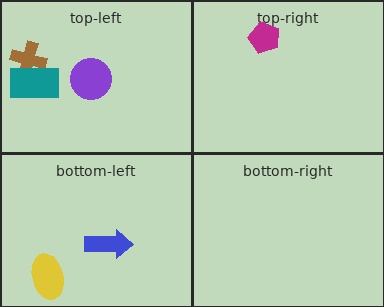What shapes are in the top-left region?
The purple circle, the brown cross, the teal rectangle.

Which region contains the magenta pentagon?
The top-right region.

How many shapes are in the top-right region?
1.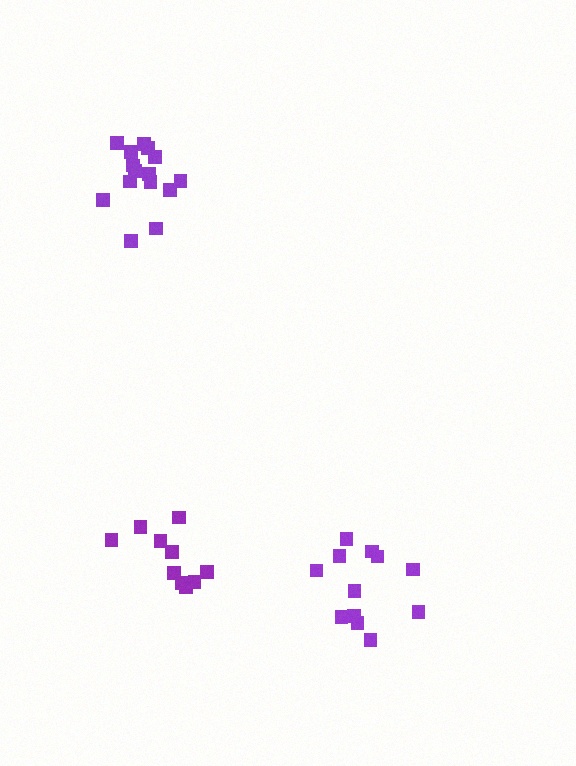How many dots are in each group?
Group 1: 10 dots, Group 2: 12 dots, Group 3: 15 dots (37 total).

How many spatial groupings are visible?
There are 3 spatial groupings.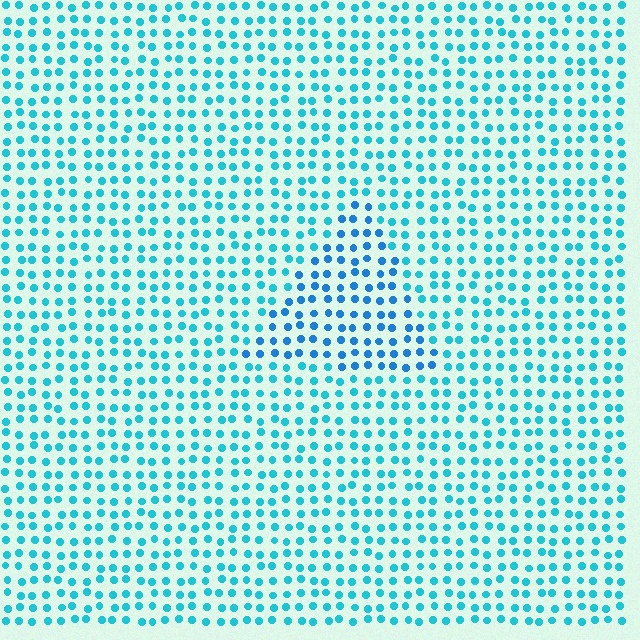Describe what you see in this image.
The image is filled with small cyan elements in a uniform arrangement. A triangle-shaped region is visible where the elements are tinted to a slightly different hue, forming a subtle color boundary.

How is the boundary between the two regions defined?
The boundary is defined purely by a slight shift in hue (about 23 degrees). Spacing, size, and orientation are identical on both sides.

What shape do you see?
I see a triangle.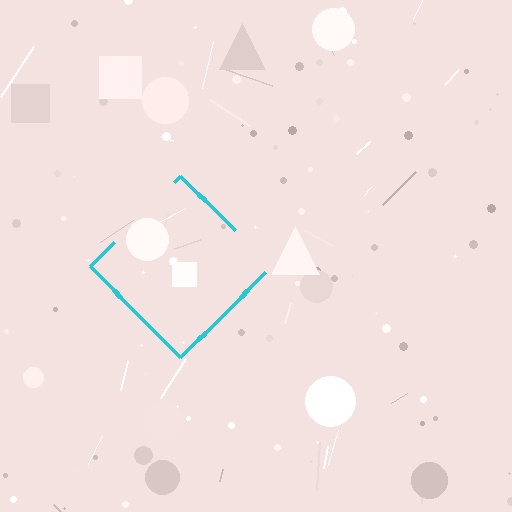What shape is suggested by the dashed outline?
The dashed outline suggests a diamond.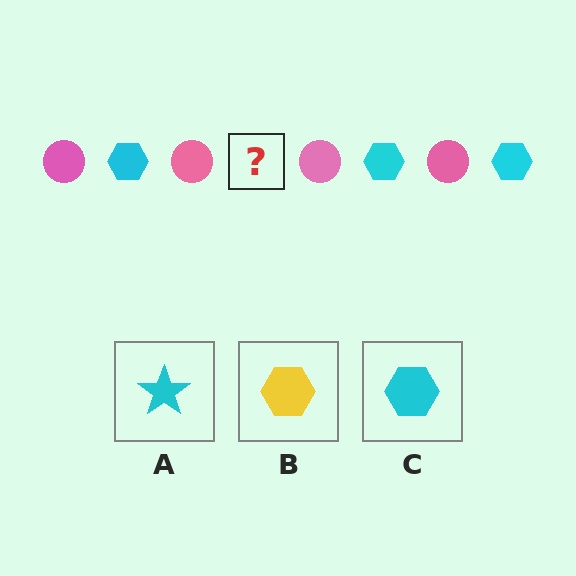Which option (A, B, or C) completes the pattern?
C.